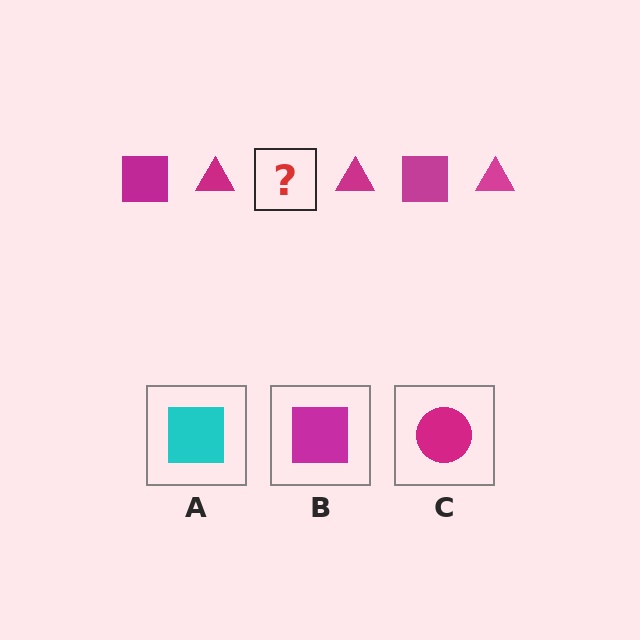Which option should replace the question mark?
Option B.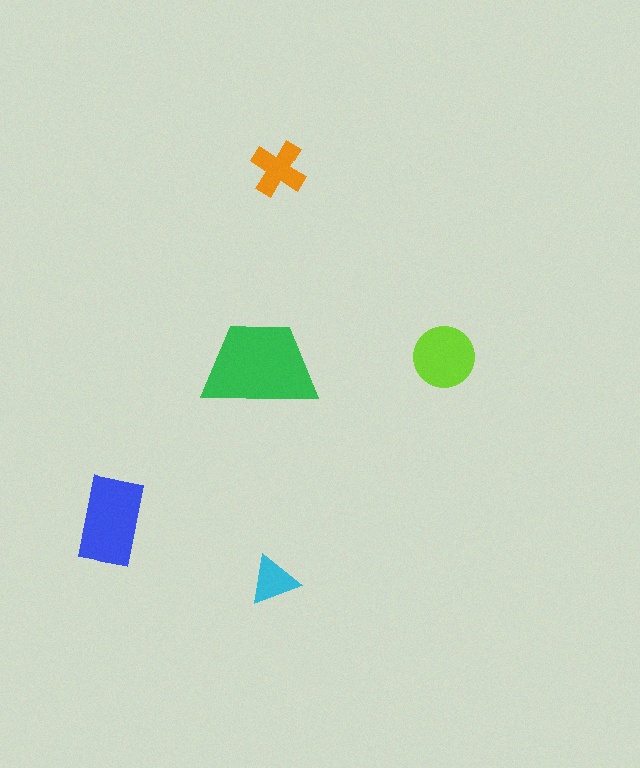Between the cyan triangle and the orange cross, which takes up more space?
The orange cross.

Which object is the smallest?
The cyan triangle.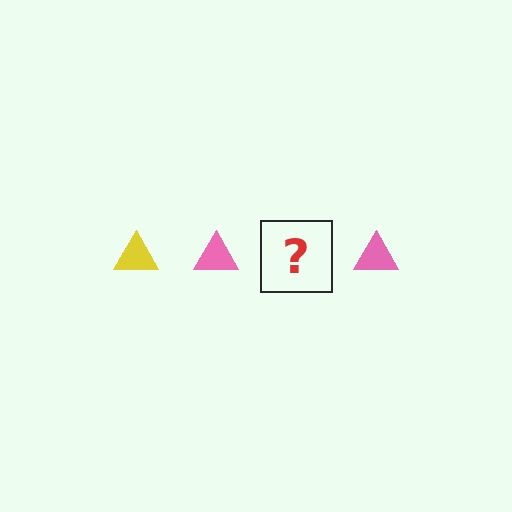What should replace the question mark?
The question mark should be replaced with a yellow triangle.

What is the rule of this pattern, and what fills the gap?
The rule is that the pattern cycles through yellow, pink triangles. The gap should be filled with a yellow triangle.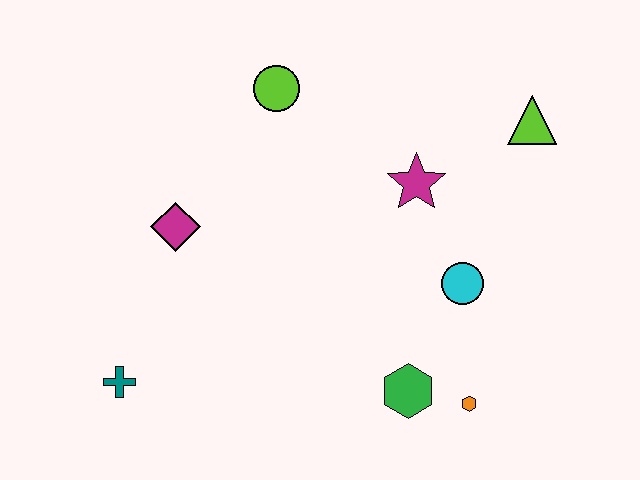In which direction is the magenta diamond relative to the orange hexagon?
The magenta diamond is to the left of the orange hexagon.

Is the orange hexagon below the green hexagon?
Yes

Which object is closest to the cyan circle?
The magenta star is closest to the cyan circle.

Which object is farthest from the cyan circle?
The teal cross is farthest from the cyan circle.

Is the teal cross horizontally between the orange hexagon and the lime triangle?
No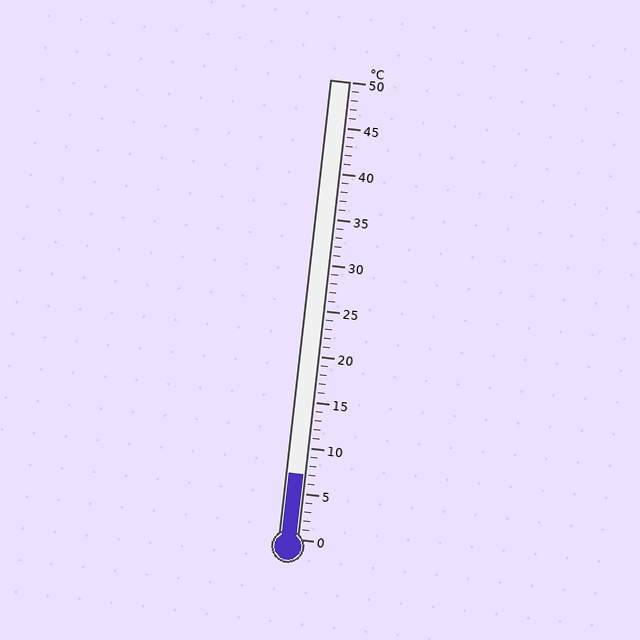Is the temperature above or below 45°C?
The temperature is below 45°C.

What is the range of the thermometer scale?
The thermometer scale ranges from 0°C to 50°C.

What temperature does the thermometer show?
The thermometer shows approximately 7°C.